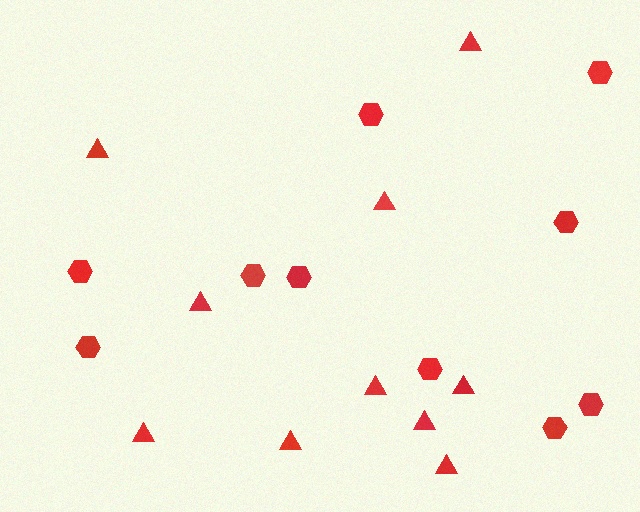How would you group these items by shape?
There are 2 groups: one group of hexagons (10) and one group of triangles (10).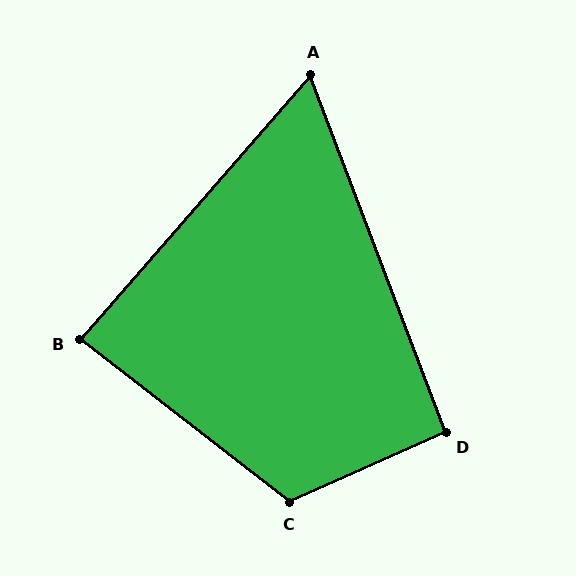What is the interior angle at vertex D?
Approximately 93 degrees (approximately right).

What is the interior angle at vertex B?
Approximately 87 degrees (approximately right).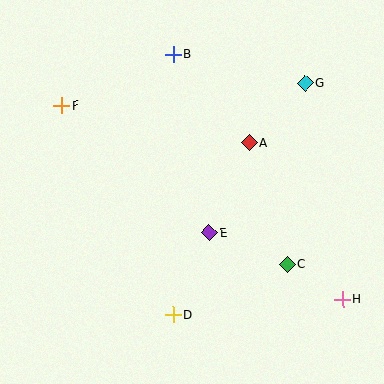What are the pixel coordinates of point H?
Point H is at (343, 300).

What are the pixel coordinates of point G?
Point G is at (305, 83).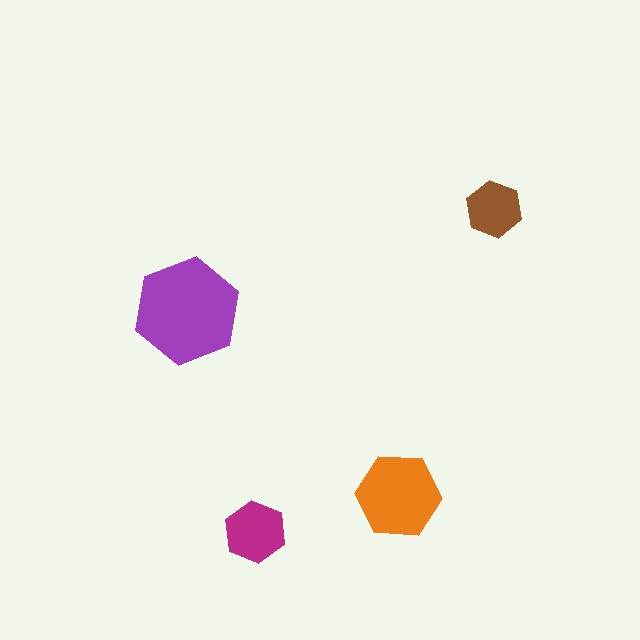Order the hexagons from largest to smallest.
the purple one, the orange one, the magenta one, the brown one.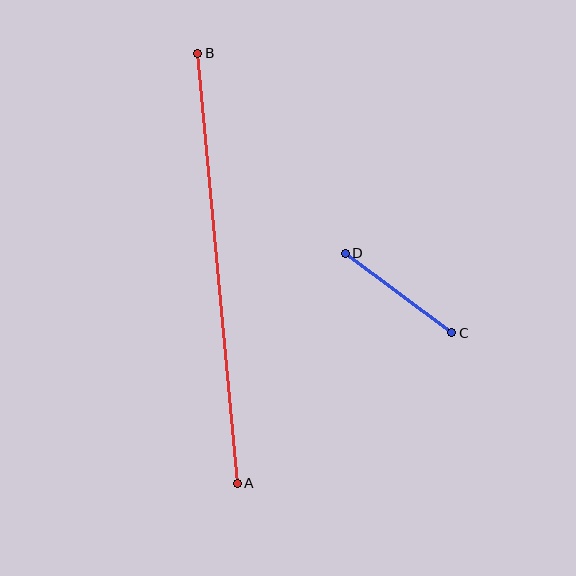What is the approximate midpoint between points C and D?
The midpoint is at approximately (399, 293) pixels.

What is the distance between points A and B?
The distance is approximately 432 pixels.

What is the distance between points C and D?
The distance is approximately 133 pixels.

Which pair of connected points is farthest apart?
Points A and B are farthest apart.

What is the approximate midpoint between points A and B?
The midpoint is at approximately (217, 268) pixels.